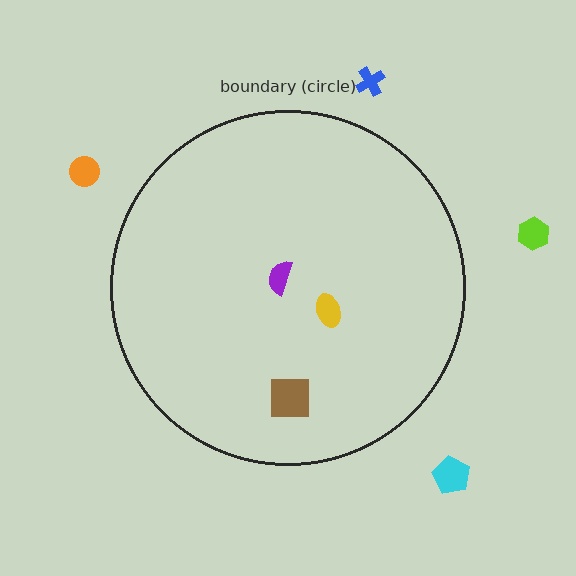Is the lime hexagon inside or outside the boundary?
Outside.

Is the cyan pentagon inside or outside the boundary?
Outside.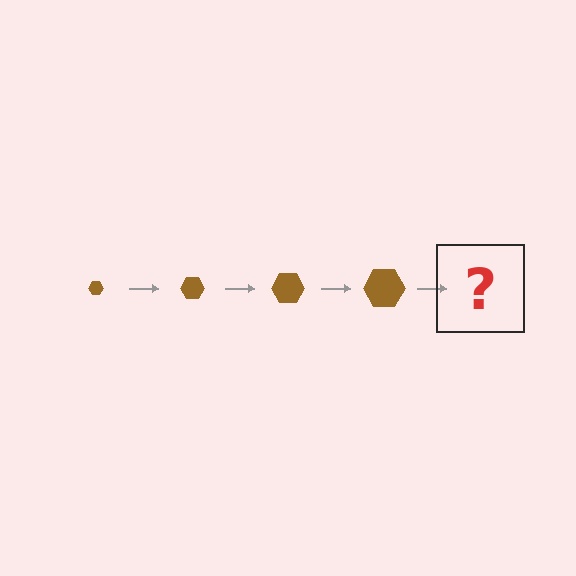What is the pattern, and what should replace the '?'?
The pattern is that the hexagon gets progressively larger each step. The '?' should be a brown hexagon, larger than the previous one.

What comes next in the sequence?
The next element should be a brown hexagon, larger than the previous one.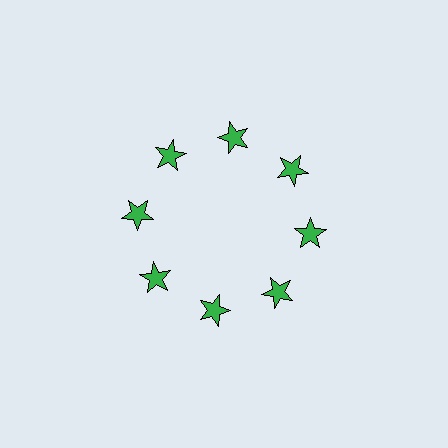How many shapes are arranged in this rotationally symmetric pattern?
There are 8 shapes, arranged in 8 groups of 1.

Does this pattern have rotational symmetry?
Yes, this pattern has 8-fold rotational symmetry. It looks the same after rotating 45 degrees around the center.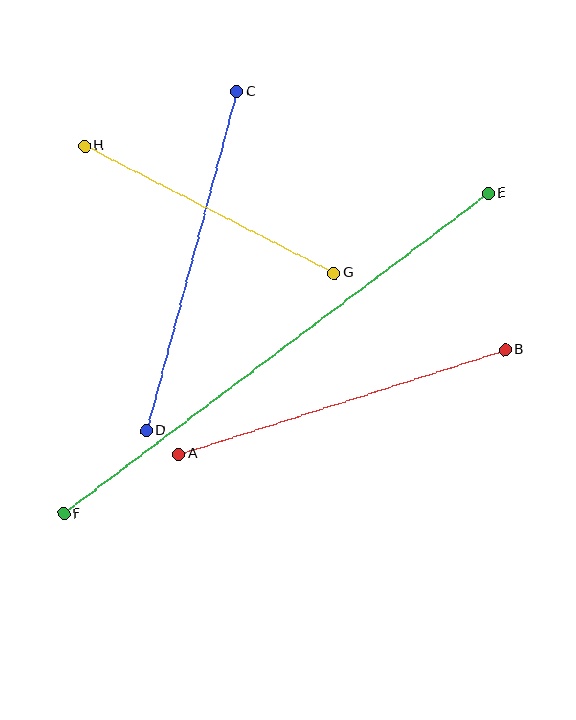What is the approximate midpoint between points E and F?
The midpoint is at approximately (276, 354) pixels.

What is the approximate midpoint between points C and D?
The midpoint is at approximately (192, 261) pixels.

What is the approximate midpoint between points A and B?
The midpoint is at approximately (342, 402) pixels.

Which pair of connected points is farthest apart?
Points E and F are farthest apart.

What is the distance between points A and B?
The distance is approximately 342 pixels.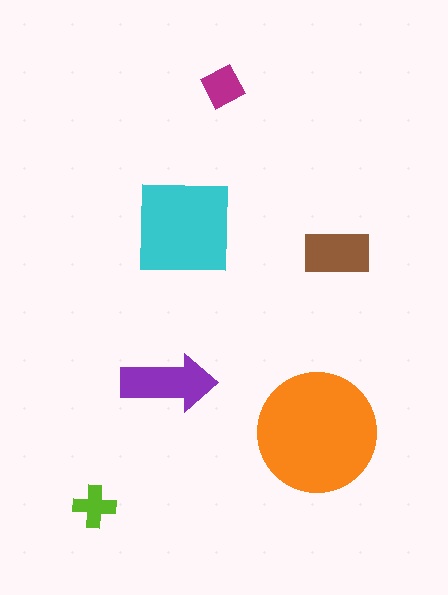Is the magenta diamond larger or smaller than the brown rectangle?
Smaller.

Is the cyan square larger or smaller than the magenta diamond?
Larger.